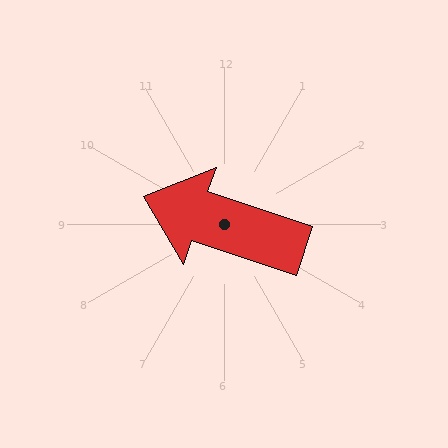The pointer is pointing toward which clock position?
Roughly 10 o'clock.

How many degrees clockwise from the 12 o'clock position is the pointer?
Approximately 289 degrees.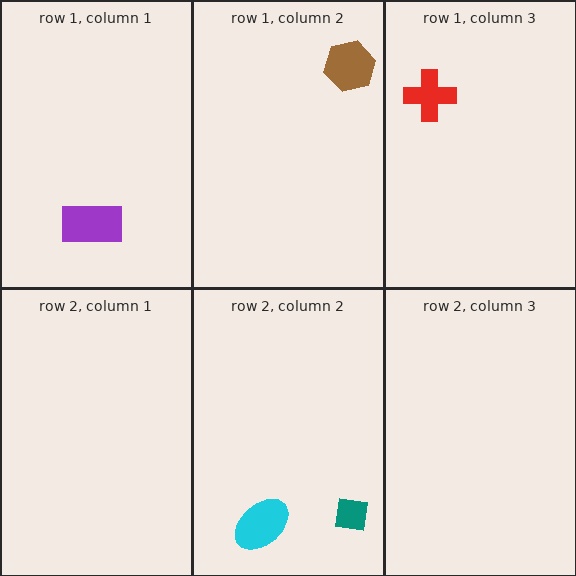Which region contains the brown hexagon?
The row 1, column 2 region.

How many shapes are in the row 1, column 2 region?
1.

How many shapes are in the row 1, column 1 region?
1.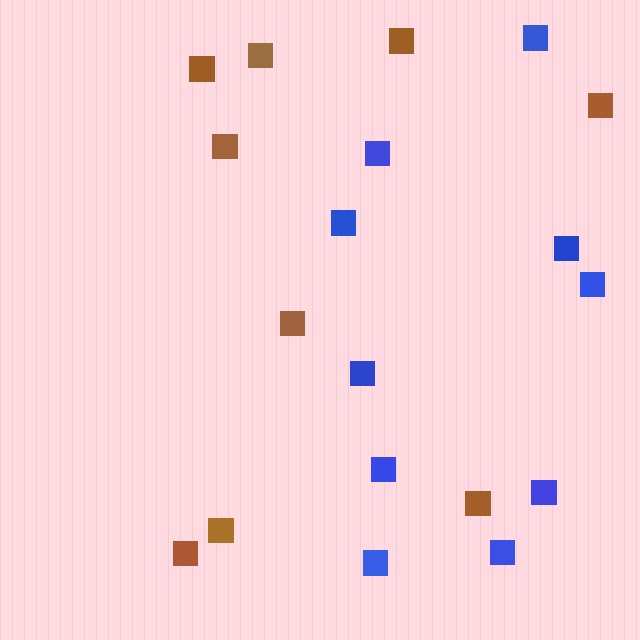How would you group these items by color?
There are 2 groups: one group of brown squares (9) and one group of blue squares (10).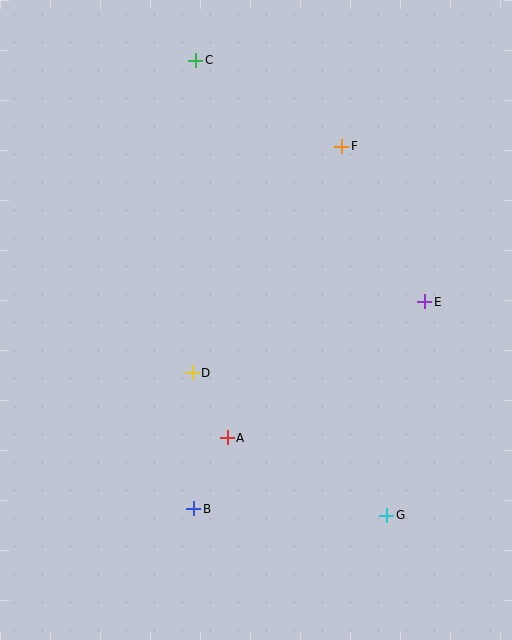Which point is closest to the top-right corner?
Point F is closest to the top-right corner.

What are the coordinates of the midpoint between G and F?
The midpoint between G and F is at (364, 331).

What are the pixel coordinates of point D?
Point D is at (192, 373).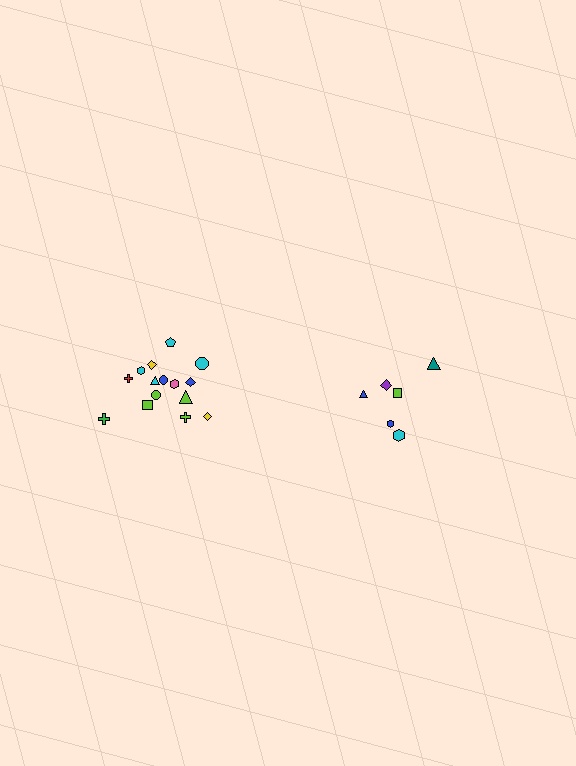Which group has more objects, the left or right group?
The left group.